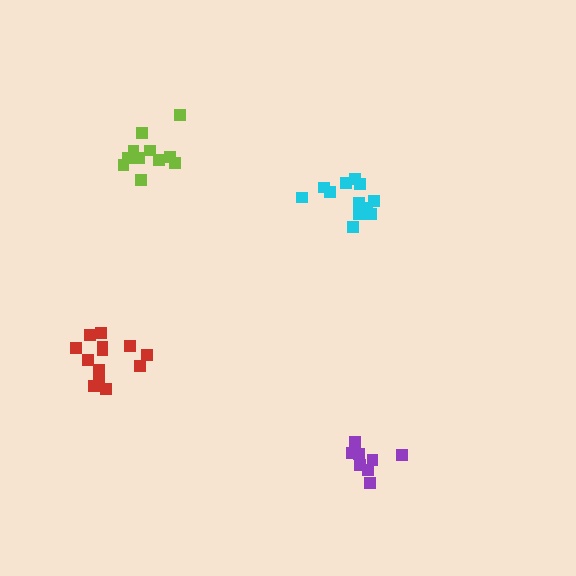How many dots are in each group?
Group 1: 13 dots, Group 2: 12 dots, Group 3: 11 dots, Group 4: 8 dots (44 total).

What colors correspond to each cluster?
The clusters are colored: red, cyan, lime, purple.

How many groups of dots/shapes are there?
There are 4 groups.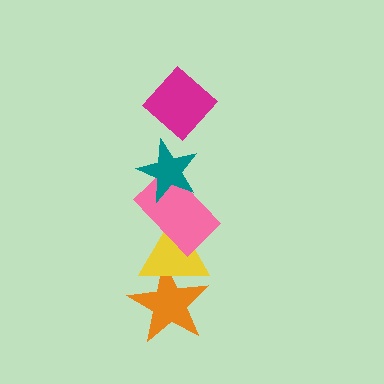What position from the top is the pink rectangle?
The pink rectangle is 3rd from the top.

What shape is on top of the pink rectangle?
The teal star is on top of the pink rectangle.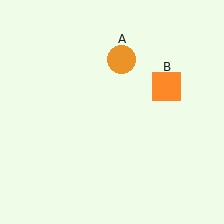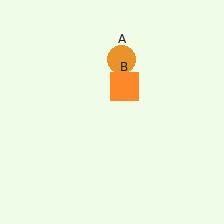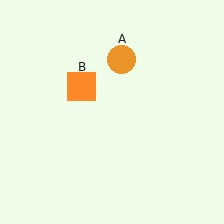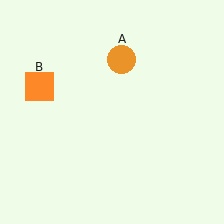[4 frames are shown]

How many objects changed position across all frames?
1 object changed position: orange square (object B).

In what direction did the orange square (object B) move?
The orange square (object B) moved left.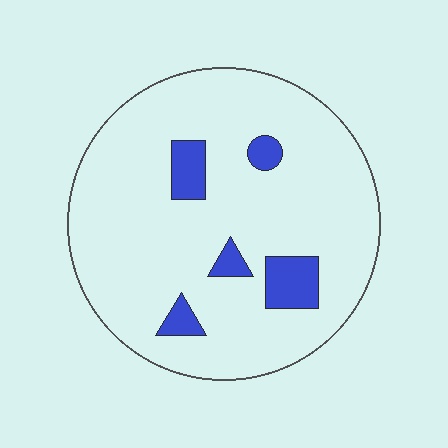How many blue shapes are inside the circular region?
5.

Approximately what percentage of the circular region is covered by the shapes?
Approximately 10%.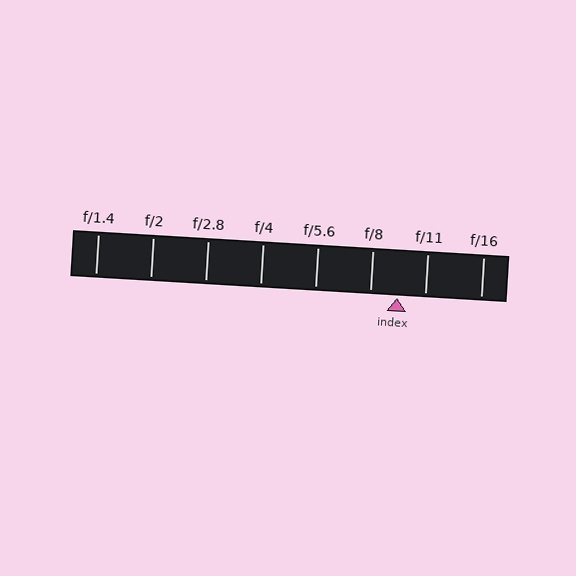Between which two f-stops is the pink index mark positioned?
The index mark is between f/8 and f/11.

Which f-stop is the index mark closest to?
The index mark is closest to f/8.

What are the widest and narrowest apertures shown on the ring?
The widest aperture shown is f/1.4 and the narrowest is f/16.